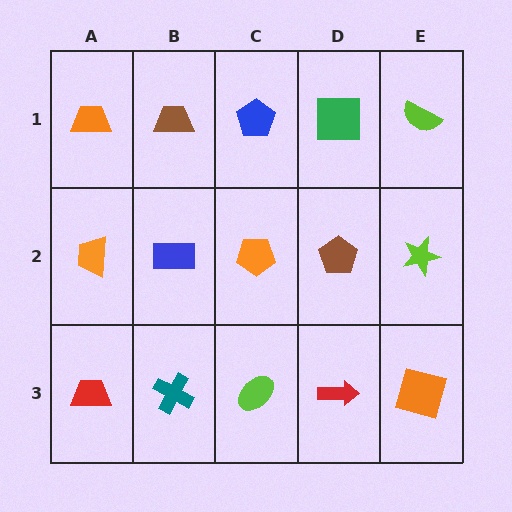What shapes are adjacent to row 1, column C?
An orange pentagon (row 2, column C), a brown trapezoid (row 1, column B), a green square (row 1, column D).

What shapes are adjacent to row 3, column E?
A lime star (row 2, column E), a red arrow (row 3, column D).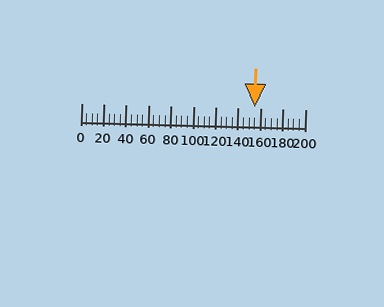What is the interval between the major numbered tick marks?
The major tick marks are spaced 20 units apart.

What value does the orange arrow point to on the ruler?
The orange arrow points to approximately 155.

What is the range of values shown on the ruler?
The ruler shows values from 0 to 200.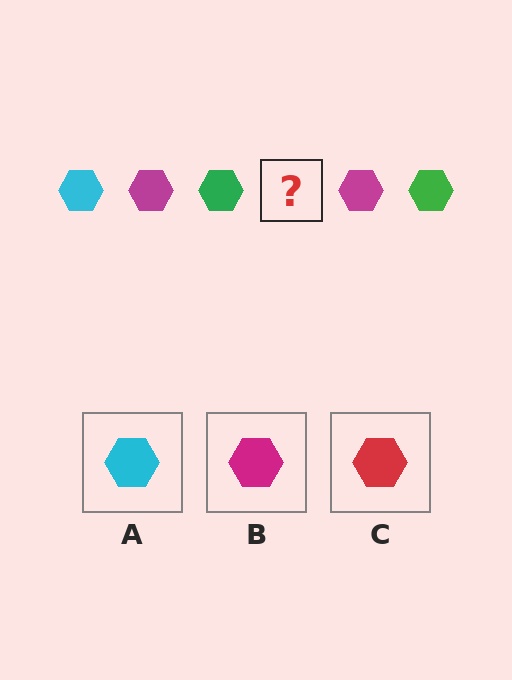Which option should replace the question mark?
Option A.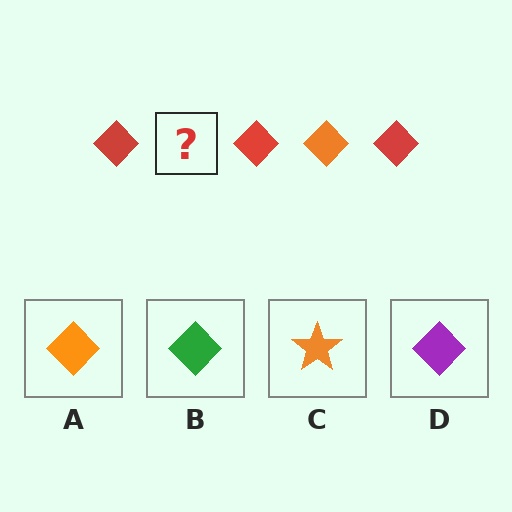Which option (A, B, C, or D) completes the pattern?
A.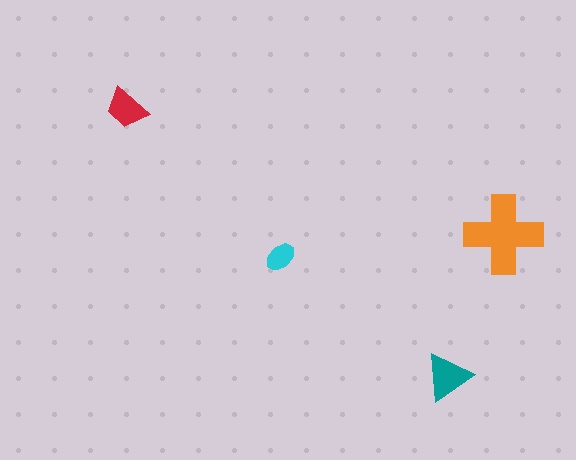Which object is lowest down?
The teal triangle is bottommost.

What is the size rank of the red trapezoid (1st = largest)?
3rd.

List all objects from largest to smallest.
The orange cross, the teal triangle, the red trapezoid, the cyan ellipse.